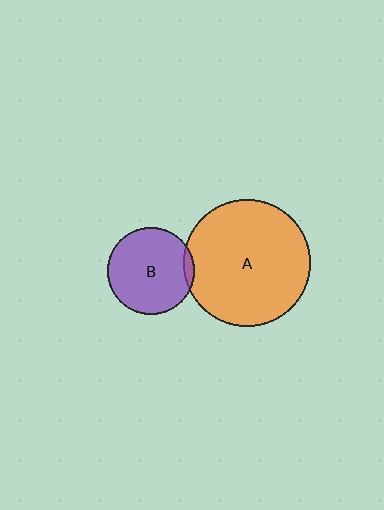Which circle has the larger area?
Circle A (orange).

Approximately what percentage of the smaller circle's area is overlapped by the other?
Approximately 5%.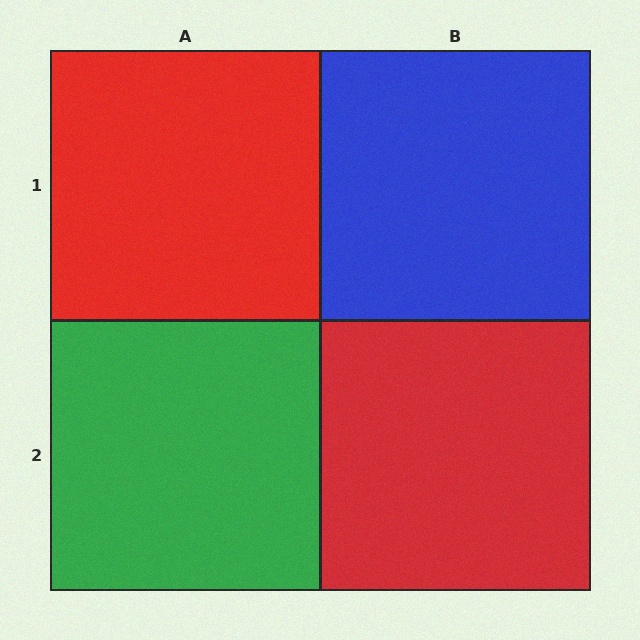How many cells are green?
1 cell is green.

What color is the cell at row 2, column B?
Red.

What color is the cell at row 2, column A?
Green.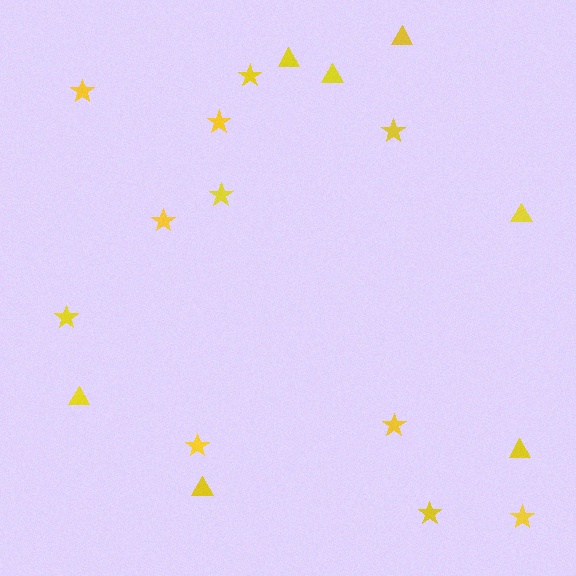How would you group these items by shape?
There are 2 groups: one group of triangles (7) and one group of stars (11).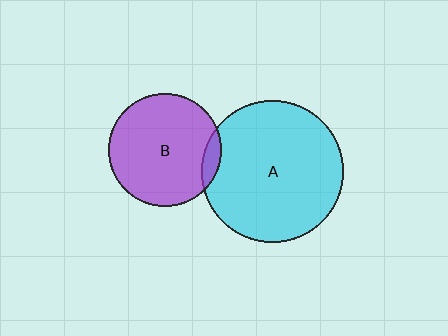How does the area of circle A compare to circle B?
Approximately 1.6 times.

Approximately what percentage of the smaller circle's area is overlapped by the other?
Approximately 10%.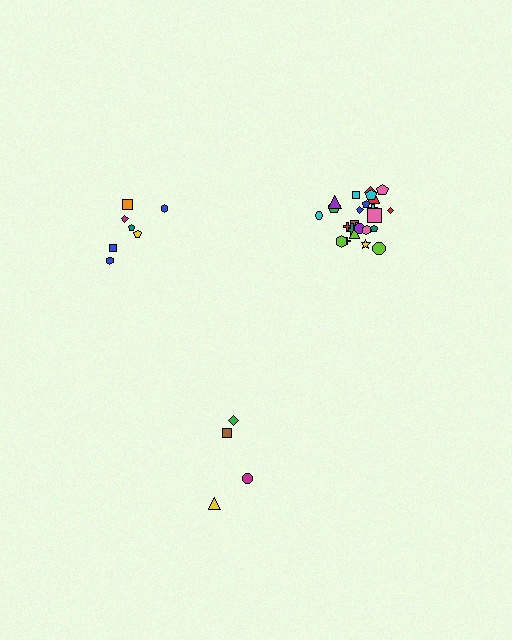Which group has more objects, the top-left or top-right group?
The top-right group.